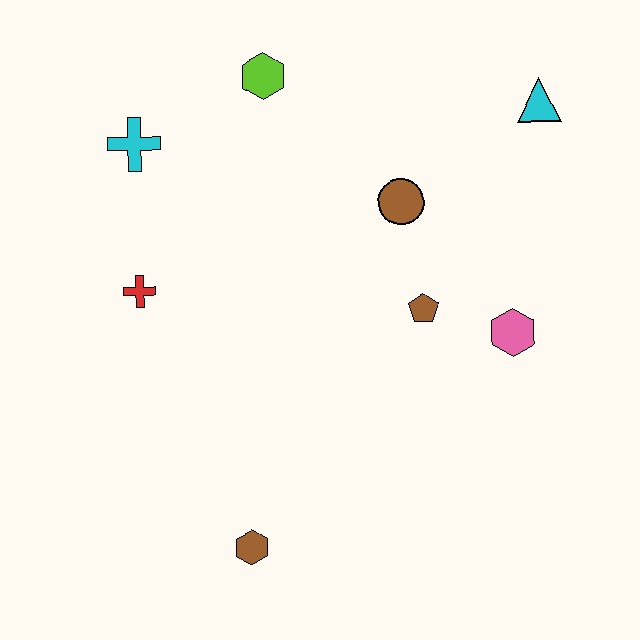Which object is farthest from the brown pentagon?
The cyan cross is farthest from the brown pentagon.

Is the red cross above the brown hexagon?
Yes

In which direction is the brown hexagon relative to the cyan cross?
The brown hexagon is below the cyan cross.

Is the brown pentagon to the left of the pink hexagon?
Yes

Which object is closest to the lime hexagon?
The cyan cross is closest to the lime hexagon.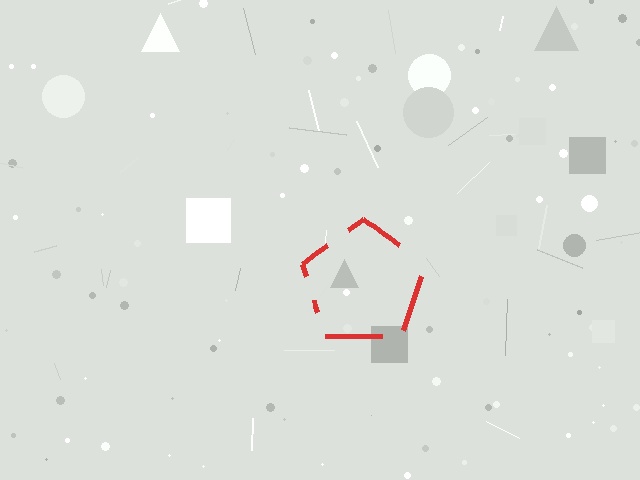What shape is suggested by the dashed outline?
The dashed outline suggests a pentagon.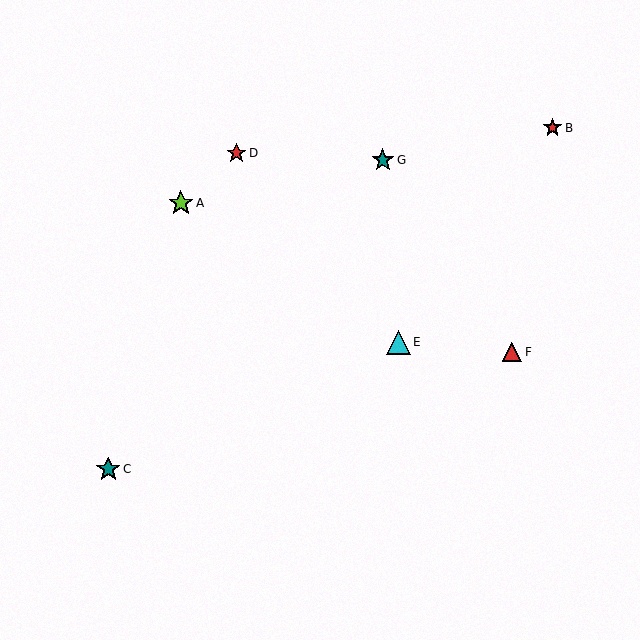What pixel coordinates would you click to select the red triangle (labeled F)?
Click at (512, 352) to select the red triangle F.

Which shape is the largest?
The lime star (labeled A) is the largest.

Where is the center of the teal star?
The center of the teal star is at (108, 469).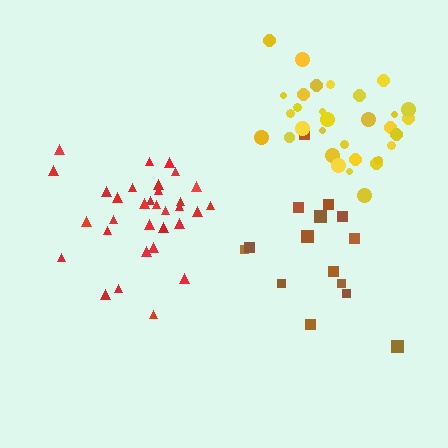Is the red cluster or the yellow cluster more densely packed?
Red.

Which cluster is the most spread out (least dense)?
Brown.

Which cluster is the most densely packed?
Red.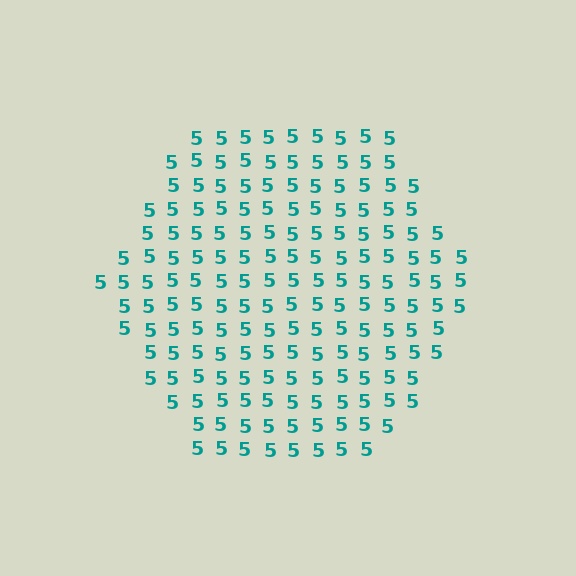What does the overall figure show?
The overall figure shows a hexagon.